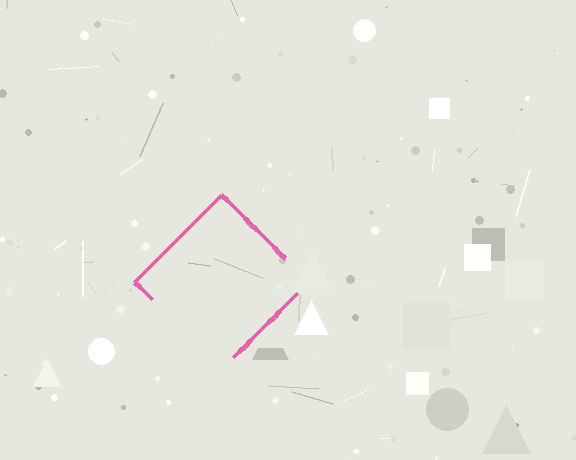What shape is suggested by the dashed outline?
The dashed outline suggests a diamond.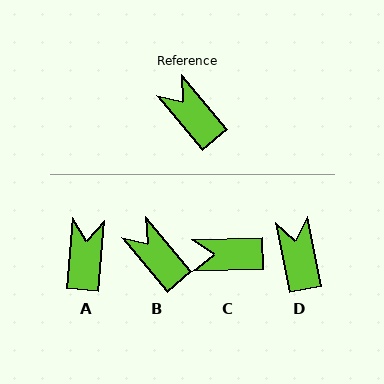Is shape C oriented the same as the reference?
No, it is off by about 51 degrees.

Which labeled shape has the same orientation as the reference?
B.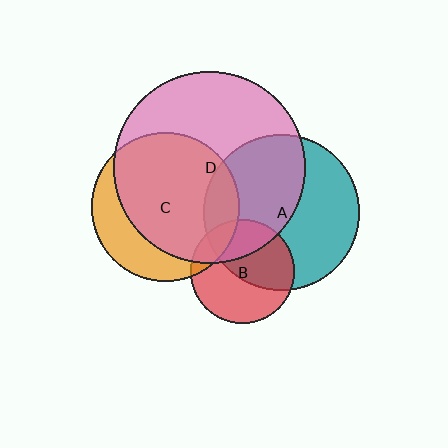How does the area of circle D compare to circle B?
Approximately 3.4 times.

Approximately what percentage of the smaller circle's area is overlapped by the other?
Approximately 15%.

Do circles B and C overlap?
Yes.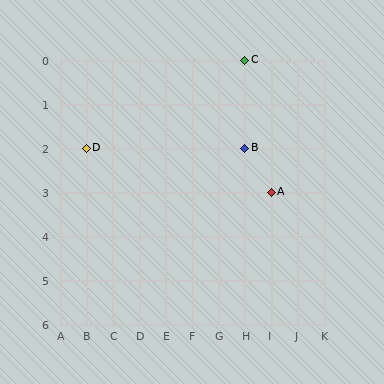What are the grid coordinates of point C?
Point C is at grid coordinates (H, 0).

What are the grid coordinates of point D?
Point D is at grid coordinates (B, 2).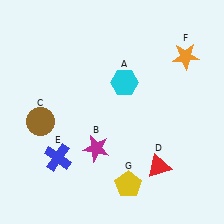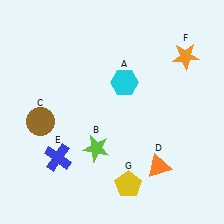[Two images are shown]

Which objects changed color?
B changed from magenta to lime. D changed from red to orange.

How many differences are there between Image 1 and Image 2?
There are 2 differences between the two images.